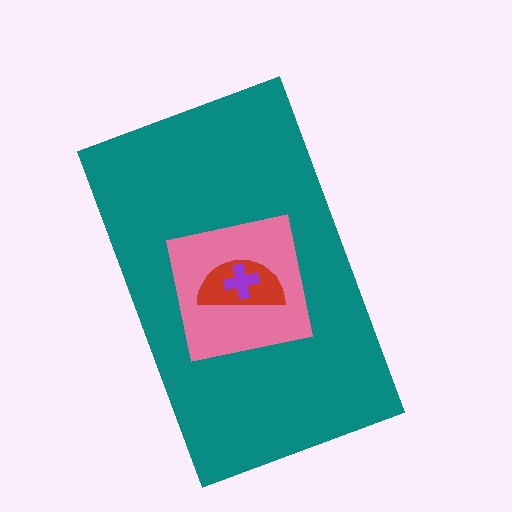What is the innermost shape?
The purple cross.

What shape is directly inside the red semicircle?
The purple cross.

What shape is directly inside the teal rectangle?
The pink square.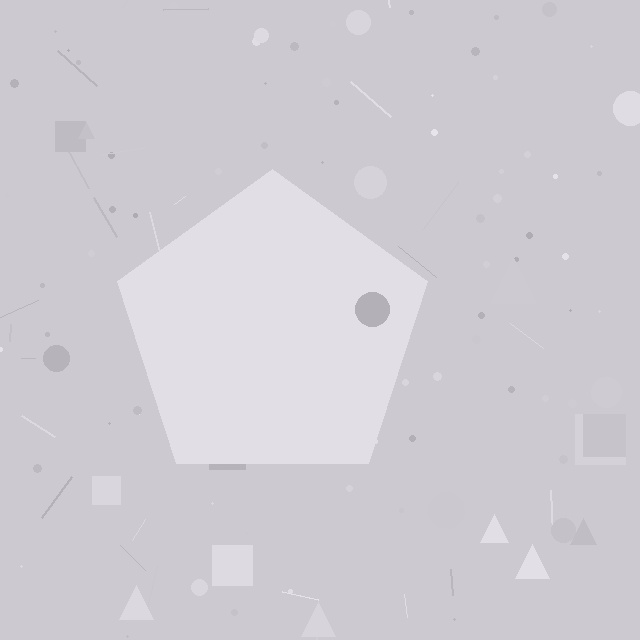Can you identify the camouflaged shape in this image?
The camouflaged shape is a pentagon.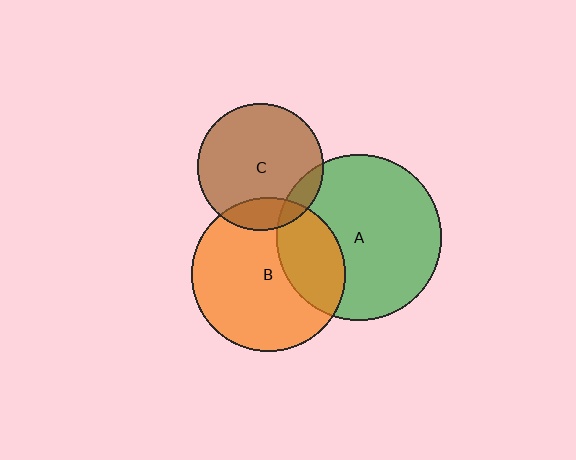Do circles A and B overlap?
Yes.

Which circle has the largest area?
Circle A (green).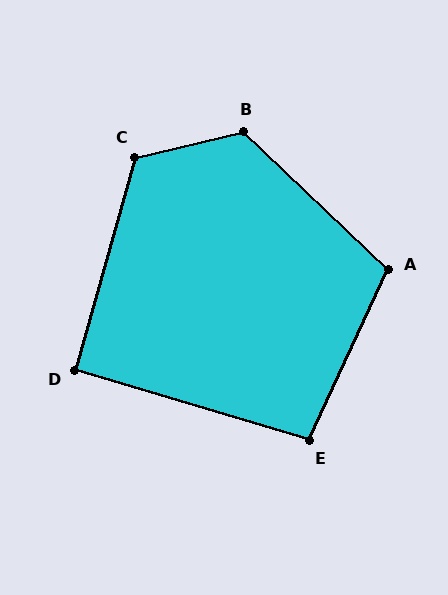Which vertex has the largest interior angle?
B, at approximately 124 degrees.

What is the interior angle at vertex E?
Approximately 98 degrees (obtuse).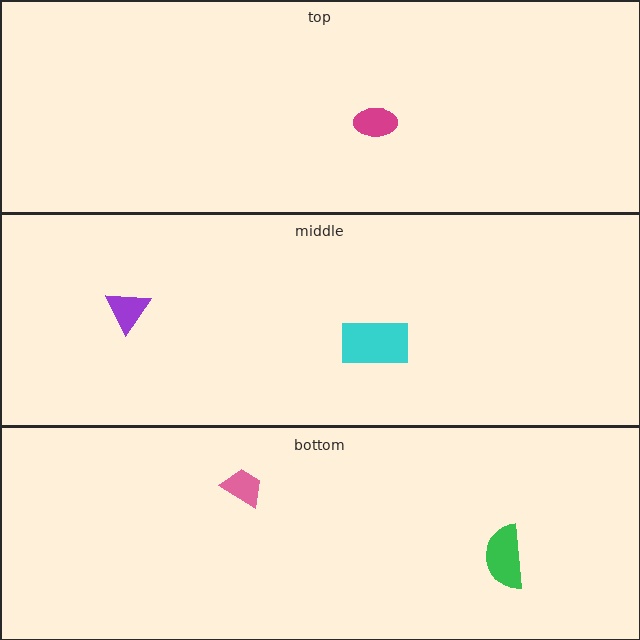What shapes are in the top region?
The magenta ellipse.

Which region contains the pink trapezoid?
The bottom region.